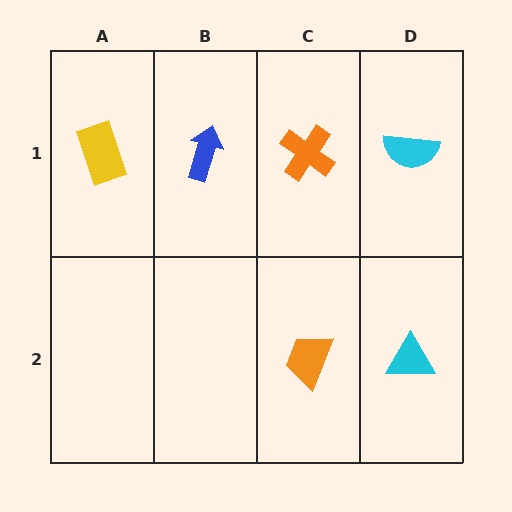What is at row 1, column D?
A cyan semicircle.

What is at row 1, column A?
A yellow rectangle.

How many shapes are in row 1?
4 shapes.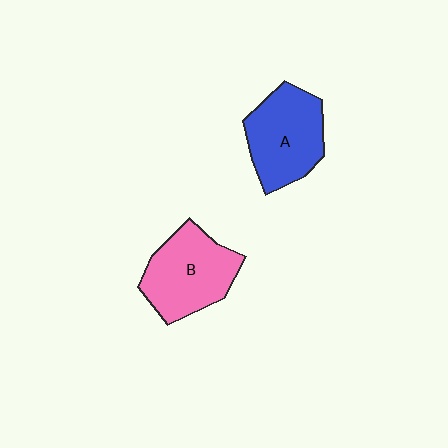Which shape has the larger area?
Shape B (pink).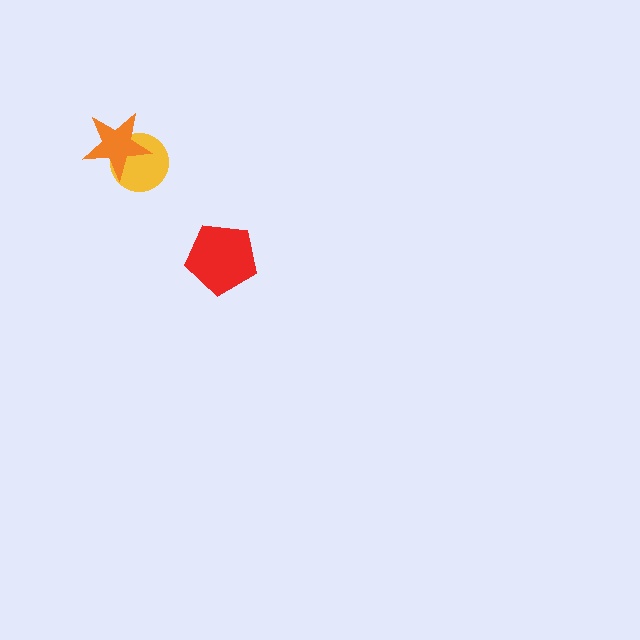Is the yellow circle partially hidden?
Yes, it is partially covered by another shape.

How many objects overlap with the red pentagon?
0 objects overlap with the red pentagon.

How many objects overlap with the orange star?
1 object overlaps with the orange star.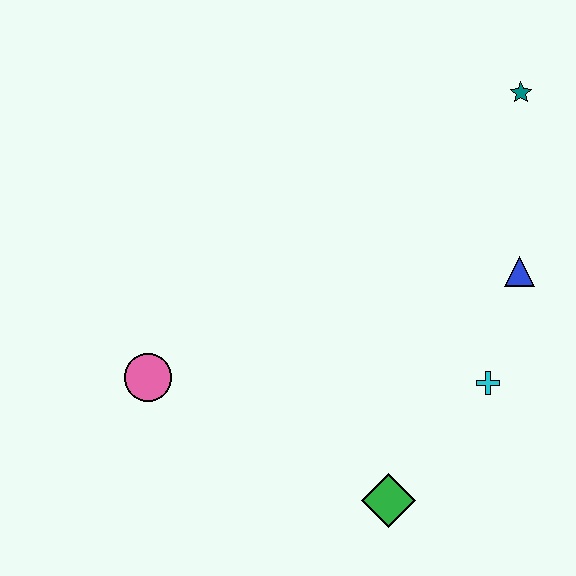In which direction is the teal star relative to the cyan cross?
The teal star is above the cyan cross.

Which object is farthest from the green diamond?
The teal star is farthest from the green diamond.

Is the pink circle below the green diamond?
No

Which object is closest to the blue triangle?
The cyan cross is closest to the blue triangle.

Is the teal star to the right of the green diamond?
Yes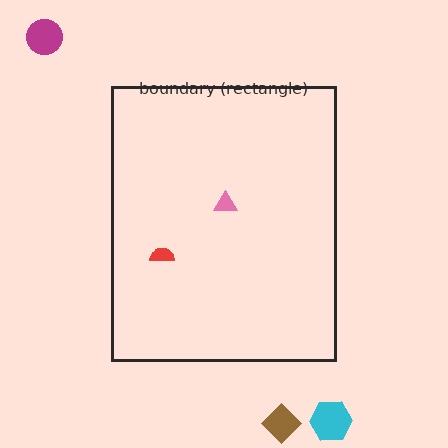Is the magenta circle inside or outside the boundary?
Outside.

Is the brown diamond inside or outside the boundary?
Outside.